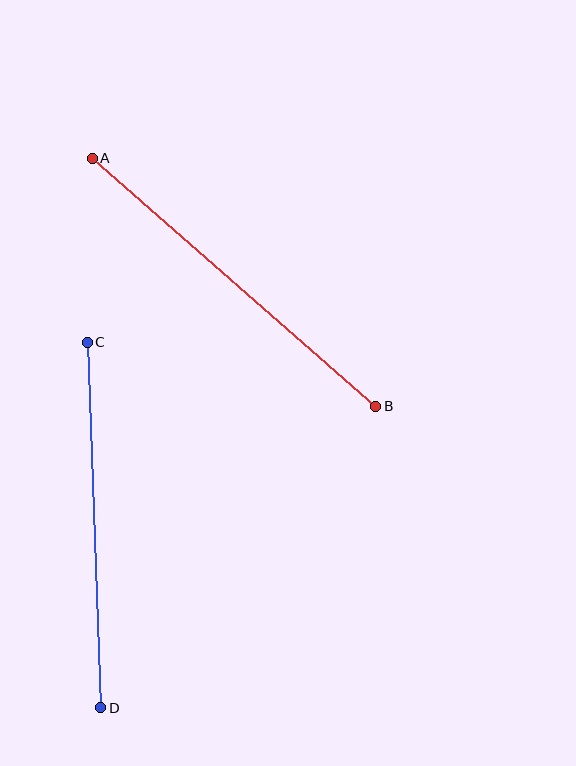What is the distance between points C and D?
The distance is approximately 366 pixels.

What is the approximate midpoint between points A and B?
The midpoint is at approximately (234, 282) pixels.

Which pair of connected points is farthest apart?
Points A and B are farthest apart.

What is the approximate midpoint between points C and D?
The midpoint is at approximately (94, 525) pixels.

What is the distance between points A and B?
The distance is approximately 377 pixels.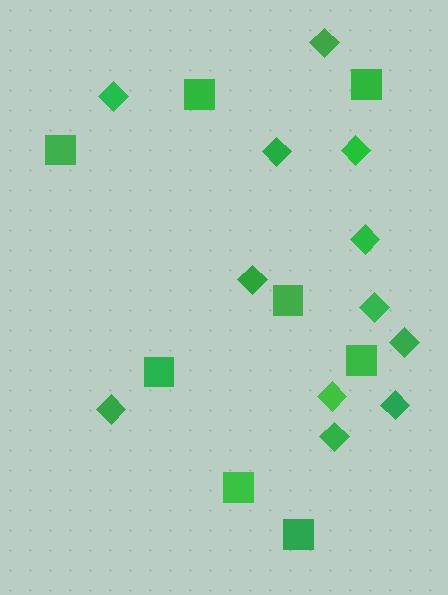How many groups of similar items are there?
There are 2 groups: one group of diamonds (12) and one group of squares (8).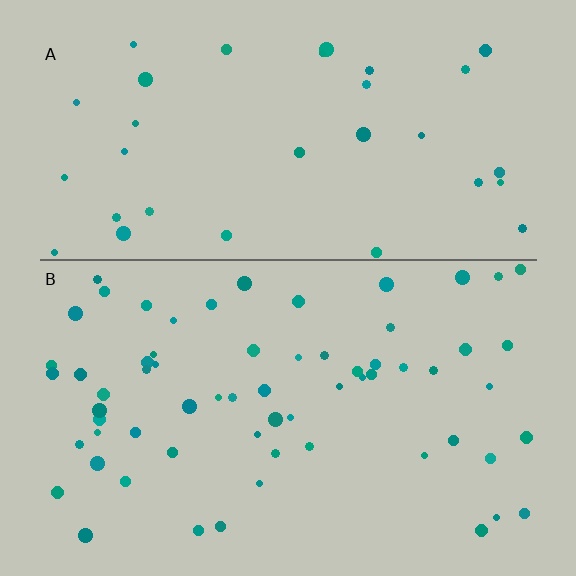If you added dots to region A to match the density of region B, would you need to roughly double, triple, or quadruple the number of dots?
Approximately double.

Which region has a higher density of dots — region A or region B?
B (the bottom).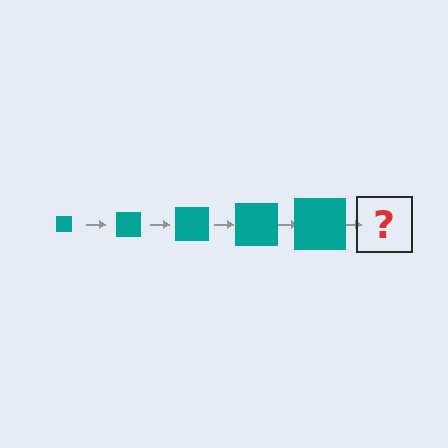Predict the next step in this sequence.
The next step is a teal square, larger than the previous one.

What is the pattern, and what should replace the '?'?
The pattern is that the square gets progressively larger each step. The '?' should be a teal square, larger than the previous one.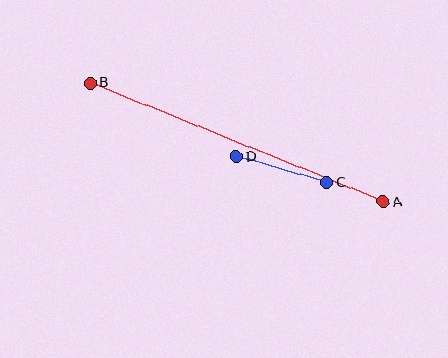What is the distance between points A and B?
The distance is approximately 316 pixels.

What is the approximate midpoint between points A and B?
The midpoint is at approximately (237, 142) pixels.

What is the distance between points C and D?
The distance is approximately 94 pixels.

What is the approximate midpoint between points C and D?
The midpoint is at approximately (281, 169) pixels.